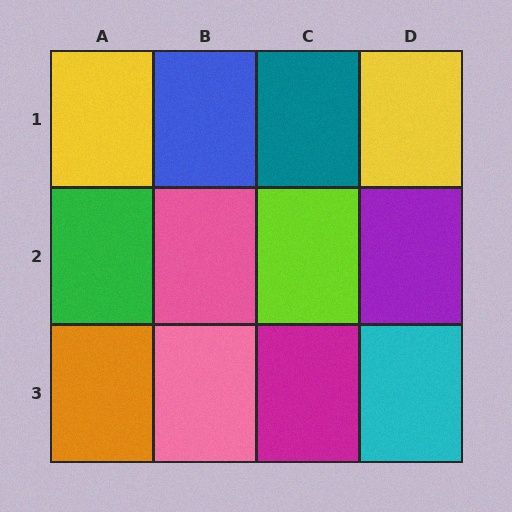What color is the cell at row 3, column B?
Pink.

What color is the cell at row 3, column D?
Cyan.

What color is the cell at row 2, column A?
Green.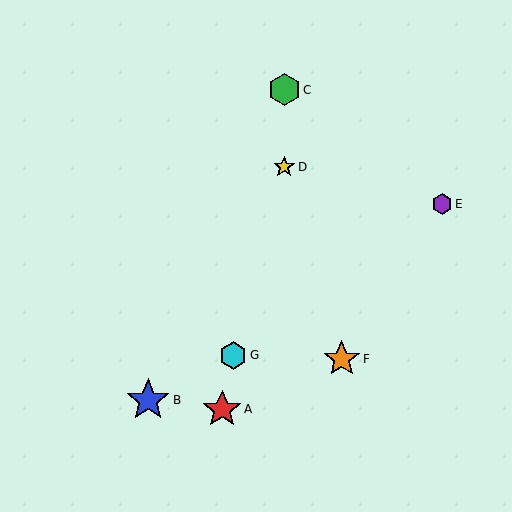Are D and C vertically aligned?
Yes, both are at x≈284.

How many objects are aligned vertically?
2 objects (C, D) are aligned vertically.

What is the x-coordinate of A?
Object A is at x≈222.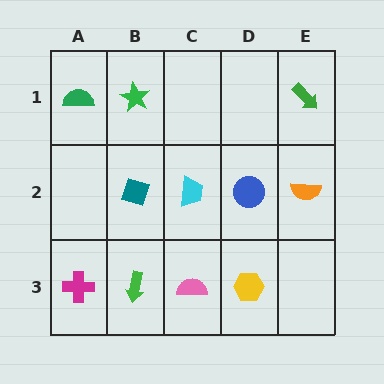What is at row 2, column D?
A blue circle.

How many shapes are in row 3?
4 shapes.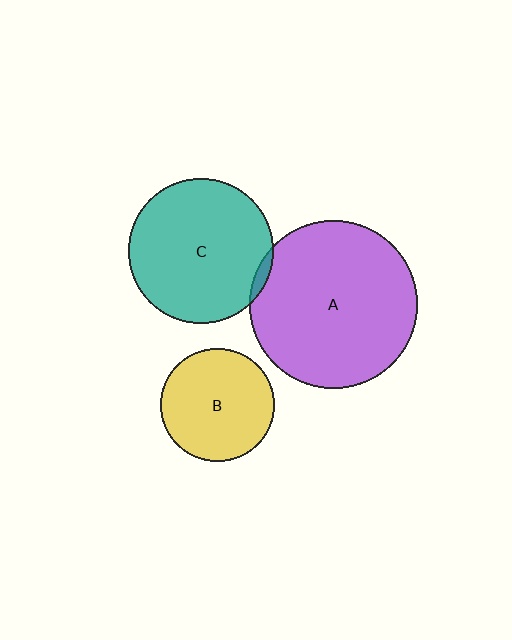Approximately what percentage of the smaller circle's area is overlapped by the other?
Approximately 5%.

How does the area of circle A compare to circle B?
Approximately 2.2 times.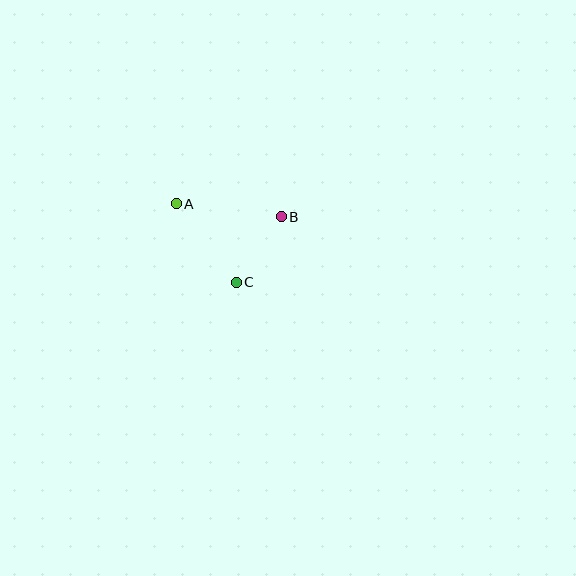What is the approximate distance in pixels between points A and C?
The distance between A and C is approximately 99 pixels.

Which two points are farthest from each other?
Points A and B are farthest from each other.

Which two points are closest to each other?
Points B and C are closest to each other.